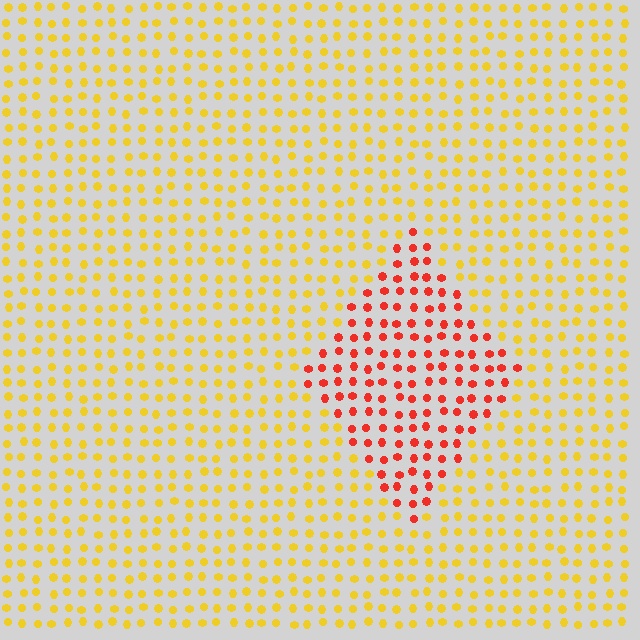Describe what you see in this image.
The image is filled with small yellow elements in a uniform arrangement. A diamond-shaped region is visible where the elements are tinted to a slightly different hue, forming a subtle color boundary.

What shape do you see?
I see a diamond.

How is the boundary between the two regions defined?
The boundary is defined purely by a slight shift in hue (about 48 degrees). Spacing, size, and orientation are identical on both sides.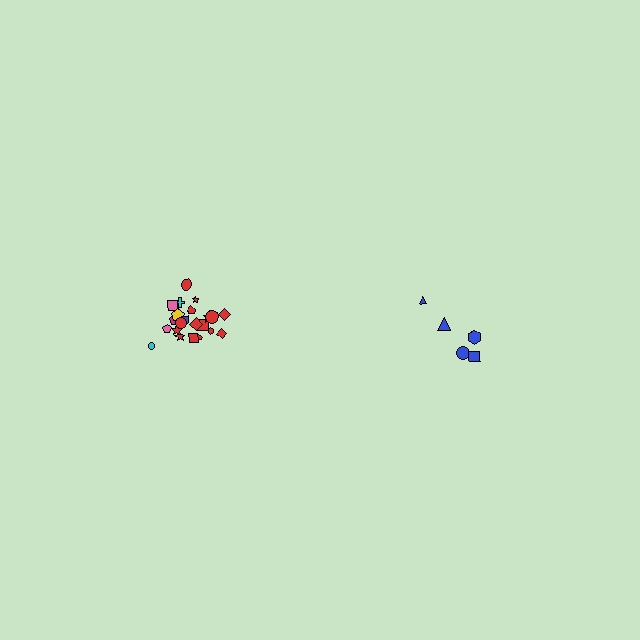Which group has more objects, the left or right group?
The left group.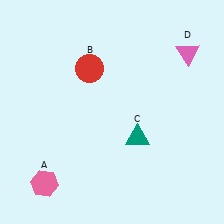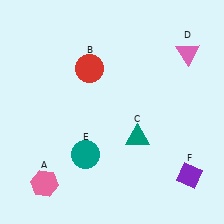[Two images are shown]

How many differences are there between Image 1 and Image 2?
There are 2 differences between the two images.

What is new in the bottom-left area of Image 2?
A teal circle (E) was added in the bottom-left area of Image 2.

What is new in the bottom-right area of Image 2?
A purple diamond (F) was added in the bottom-right area of Image 2.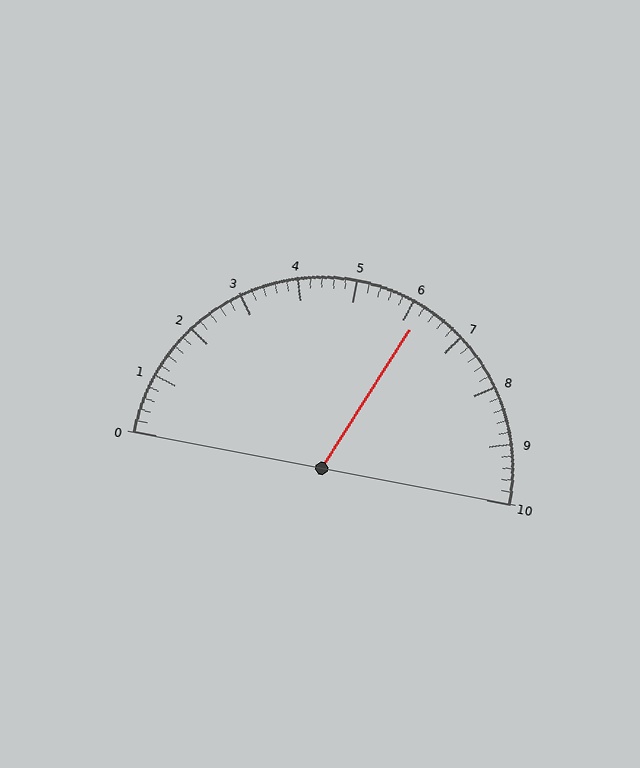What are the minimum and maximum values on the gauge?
The gauge ranges from 0 to 10.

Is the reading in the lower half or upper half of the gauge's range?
The reading is in the upper half of the range (0 to 10).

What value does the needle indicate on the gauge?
The needle indicates approximately 6.2.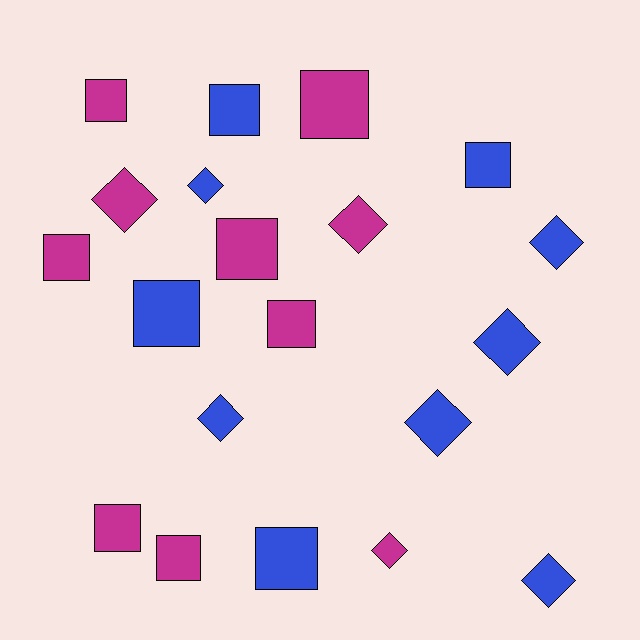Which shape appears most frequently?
Square, with 11 objects.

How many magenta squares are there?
There are 7 magenta squares.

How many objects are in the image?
There are 20 objects.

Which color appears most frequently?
Magenta, with 10 objects.